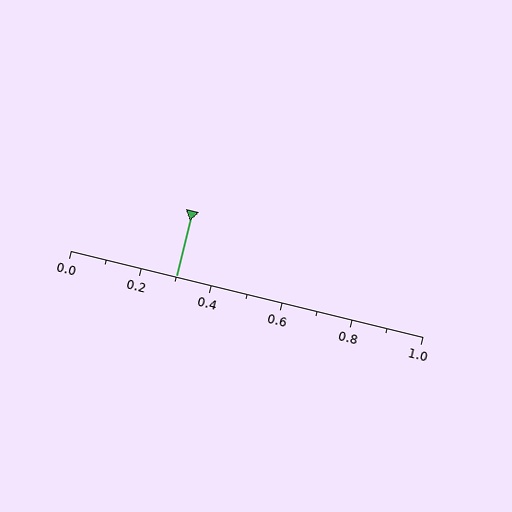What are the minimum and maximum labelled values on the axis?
The axis runs from 0.0 to 1.0.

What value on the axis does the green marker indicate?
The marker indicates approximately 0.3.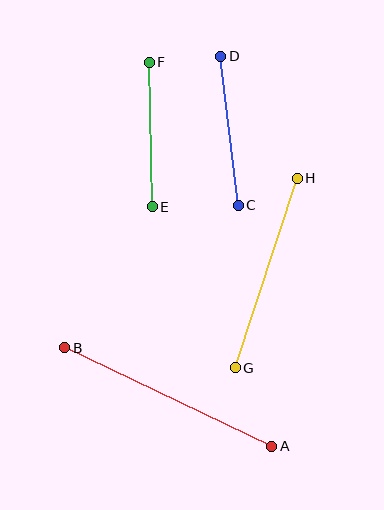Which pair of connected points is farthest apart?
Points A and B are farthest apart.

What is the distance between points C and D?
The distance is approximately 150 pixels.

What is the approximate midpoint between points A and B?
The midpoint is at approximately (168, 397) pixels.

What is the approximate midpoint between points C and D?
The midpoint is at approximately (230, 131) pixels.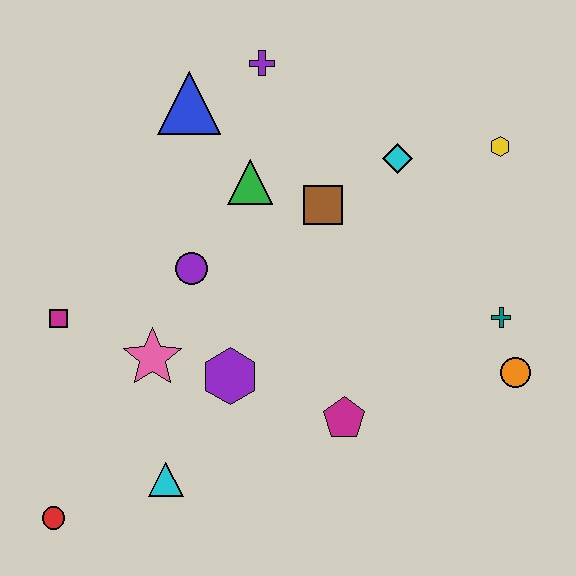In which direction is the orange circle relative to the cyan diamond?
The orange circle is below the cyan diamond.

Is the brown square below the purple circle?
No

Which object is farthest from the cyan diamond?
The red circle is farthest from the cyan diamond.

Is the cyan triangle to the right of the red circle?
Yes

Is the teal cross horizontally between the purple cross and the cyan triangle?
No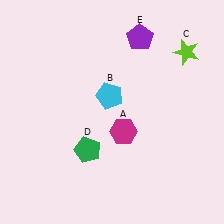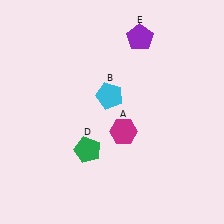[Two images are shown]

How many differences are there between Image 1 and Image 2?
There is 1 difference between the two images.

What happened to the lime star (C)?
The lime star (C) was removed in Image 2. It was in the top-right area of Image 1.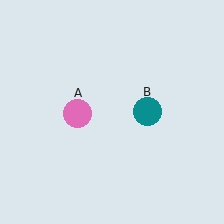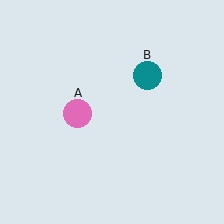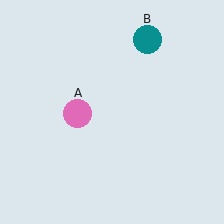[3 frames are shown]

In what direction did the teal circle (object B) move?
The teal circle (object B) moved up.